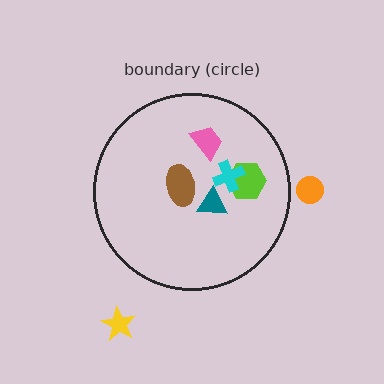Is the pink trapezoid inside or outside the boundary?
Inside.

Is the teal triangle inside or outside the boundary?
Inside.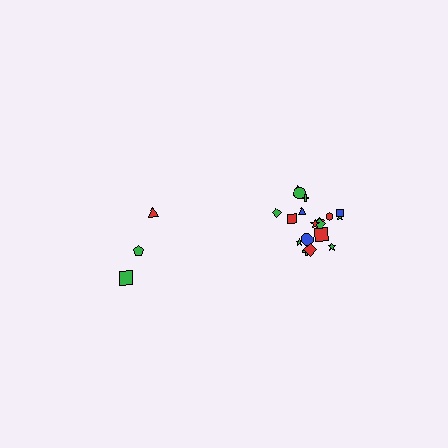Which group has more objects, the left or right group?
The right group.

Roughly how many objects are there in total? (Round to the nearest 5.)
Roughly 20 objects in total.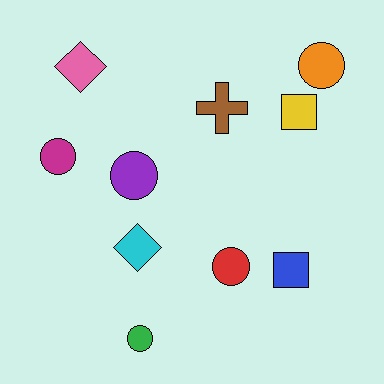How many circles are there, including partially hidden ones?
There are 5 circles.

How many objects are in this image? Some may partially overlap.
There are 10 objects.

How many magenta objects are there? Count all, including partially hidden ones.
There is 1 magenta object.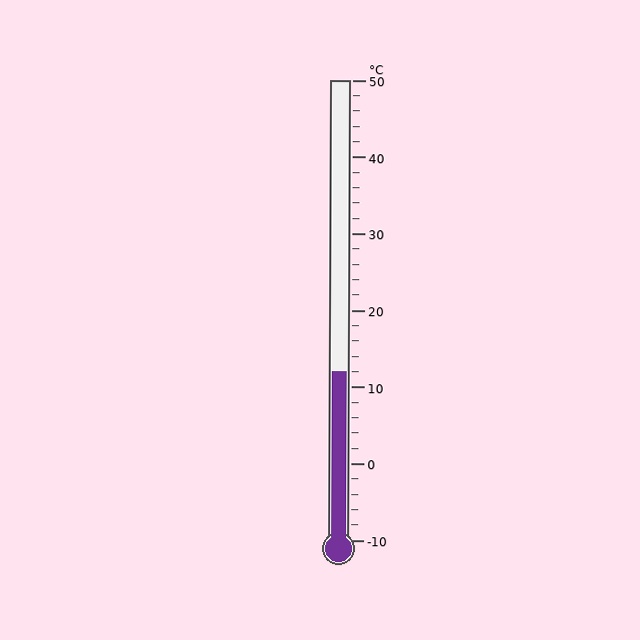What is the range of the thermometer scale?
The thermometer scale ranges from -10°C to 50°C.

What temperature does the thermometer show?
The thermometer shows approximately 12°C.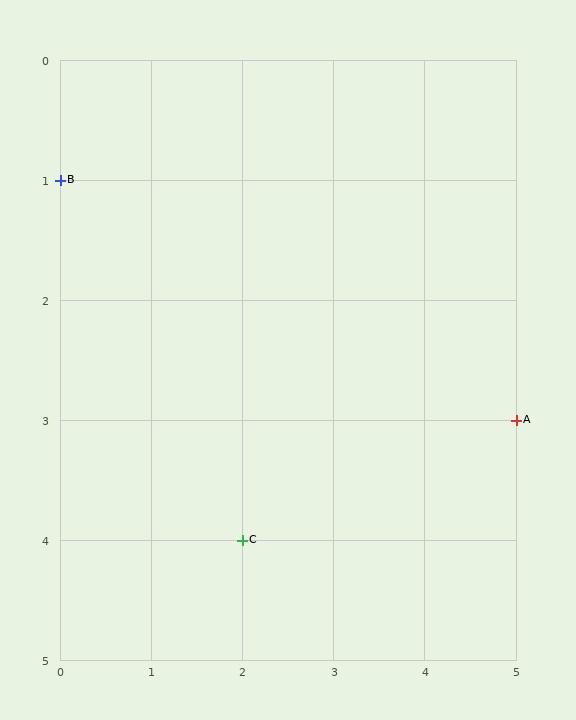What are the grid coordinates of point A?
Point A is at grid coordinates (5, 3).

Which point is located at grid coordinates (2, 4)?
Point C is at (2, 4).